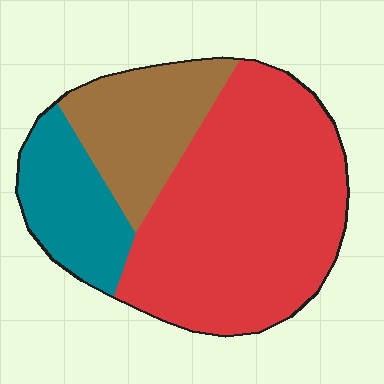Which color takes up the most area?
Red, at roughly 60%.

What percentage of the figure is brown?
Brown covers 22% of the figure.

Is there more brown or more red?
Red.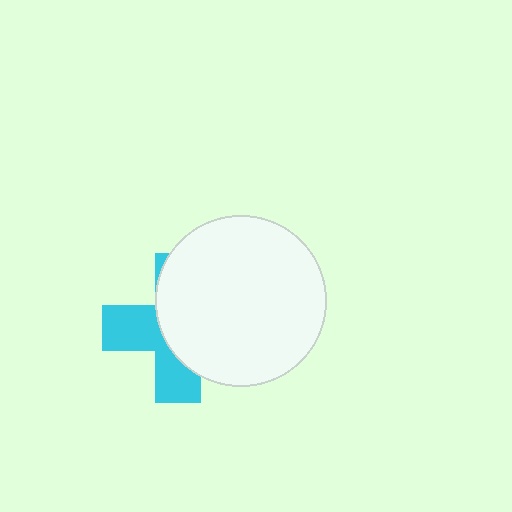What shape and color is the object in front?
The object in front is a white circle.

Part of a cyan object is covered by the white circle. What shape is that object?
It is a cross.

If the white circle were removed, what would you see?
You would see the complete cyan cross.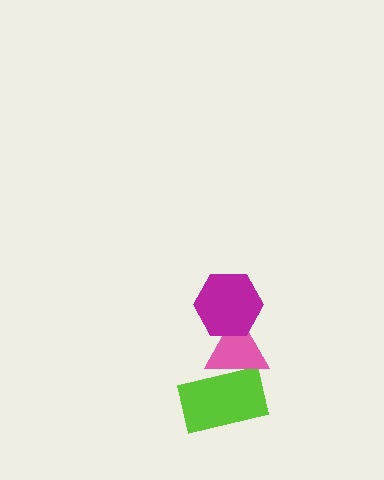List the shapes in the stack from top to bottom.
From top to bottom: the magenta hexagon, the pink triangle, the lime rectangle.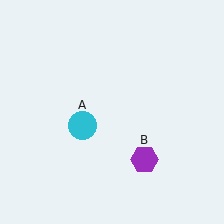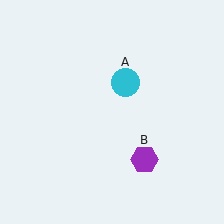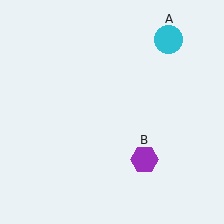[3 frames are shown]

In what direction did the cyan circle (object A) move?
The cyan circle (object A) moved up and to the right.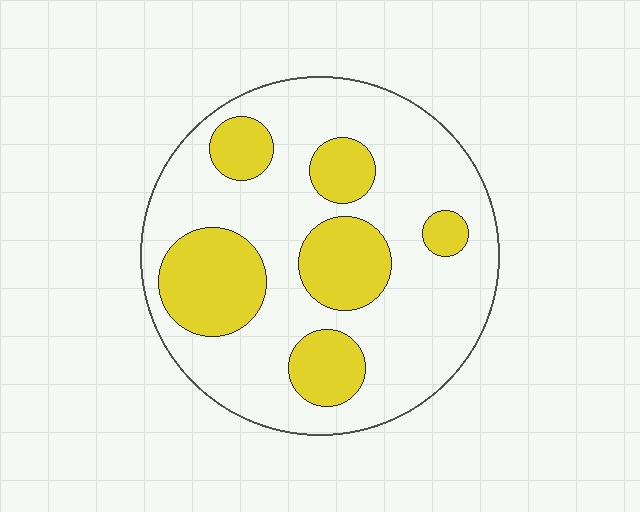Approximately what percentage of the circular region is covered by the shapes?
Approximately 30%.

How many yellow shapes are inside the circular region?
6.